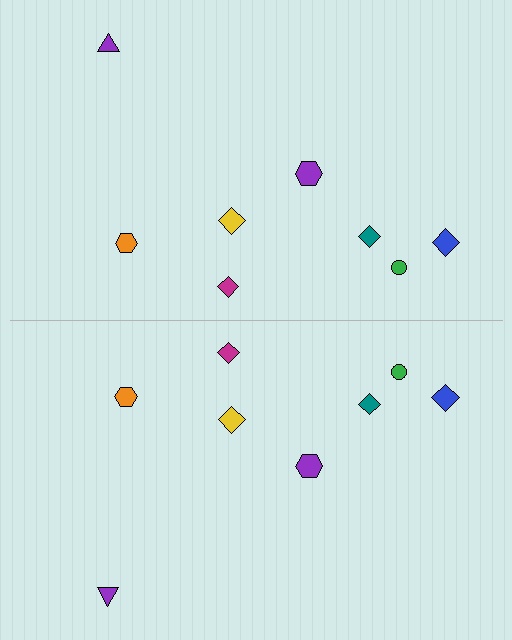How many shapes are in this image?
There are 16 shapes in this image.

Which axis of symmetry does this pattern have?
The pattern has a horizontal axis of symmetry running through the center of the image.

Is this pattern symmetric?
Yes, this pattern has bilateral (reflection) symmetry.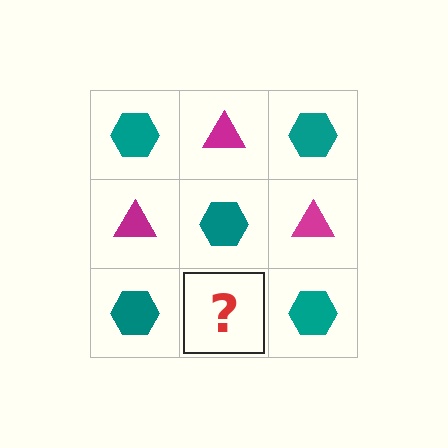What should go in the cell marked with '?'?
The missing cell should contain a magenta triangle.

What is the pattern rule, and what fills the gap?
The rule is that it alternates teal hexagon and magenta triangle in a checkerboard pattern. The gap should be filled with a magenta triangle.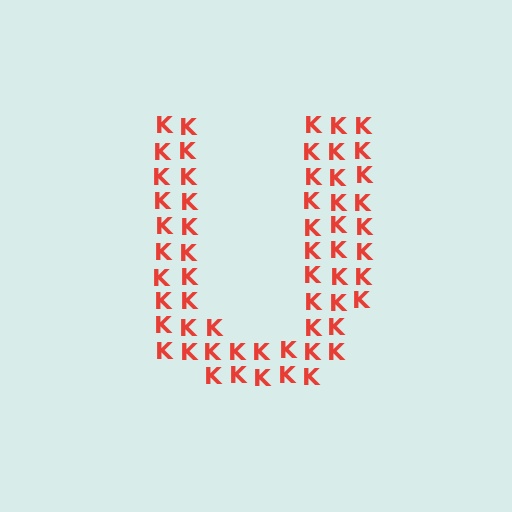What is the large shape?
The large shape is the letter U.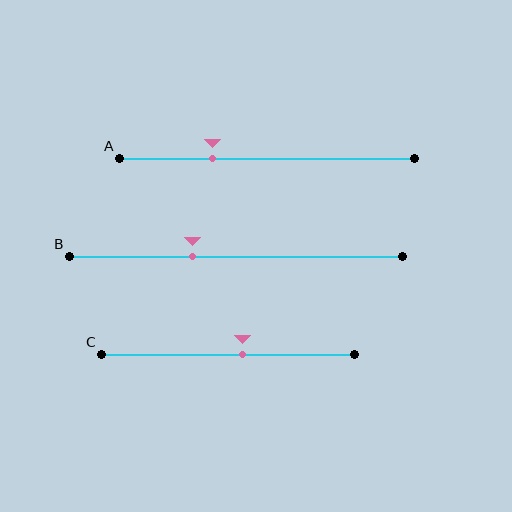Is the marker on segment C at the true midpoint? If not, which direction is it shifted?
No, the marker on segment C is shifted to the right by about 6% of the segment length.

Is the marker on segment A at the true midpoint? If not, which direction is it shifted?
No, the marker on segment A is shifted to the left by about 19% of the segment length.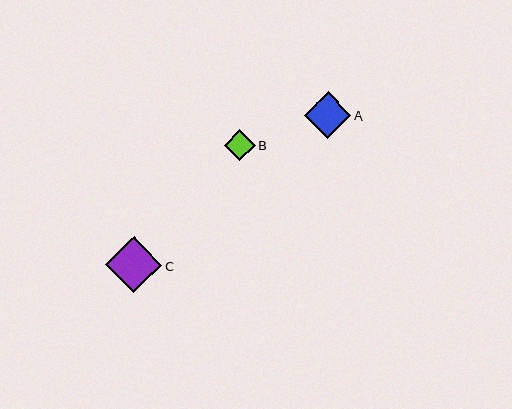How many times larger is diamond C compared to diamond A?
Diamond C is approximately 1.2 times the size of diamond A.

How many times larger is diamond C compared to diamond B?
Diamond C is approximately 1.8 times the size of diamond B.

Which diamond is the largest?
Diamond C is the largest with a size of approximately 56 pixels.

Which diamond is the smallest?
Diamond B is the smallest with a size of approximately 31 pixels.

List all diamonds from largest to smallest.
From largest to smallest: C, A, B.